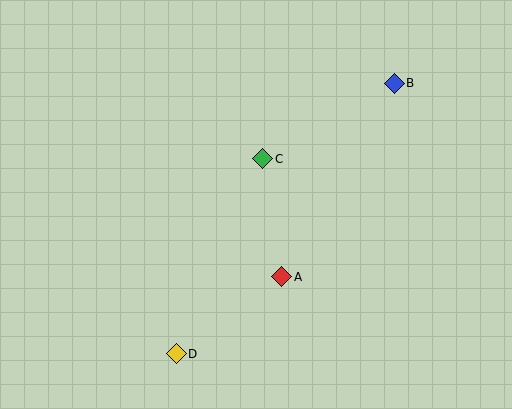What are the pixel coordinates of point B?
Point B is at (394, 83).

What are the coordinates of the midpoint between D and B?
The midpoint between D and B is at (285, 218).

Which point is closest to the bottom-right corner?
Point A is closest to the bottom-right corner.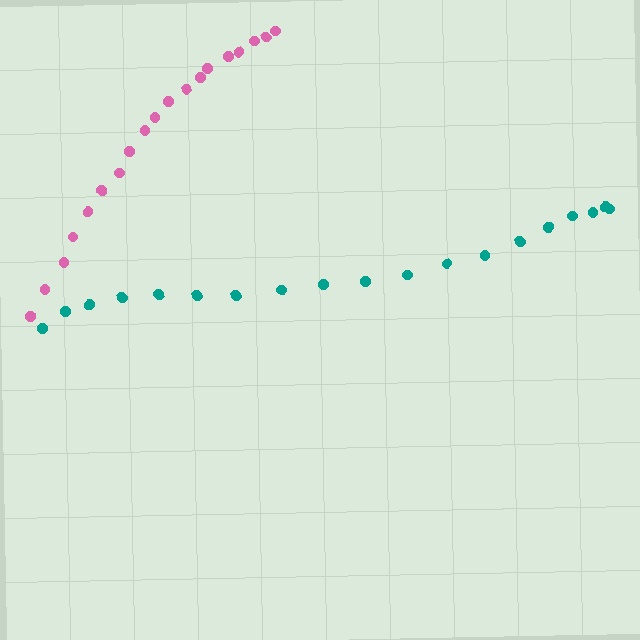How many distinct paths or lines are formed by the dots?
There are 2 distinct paths.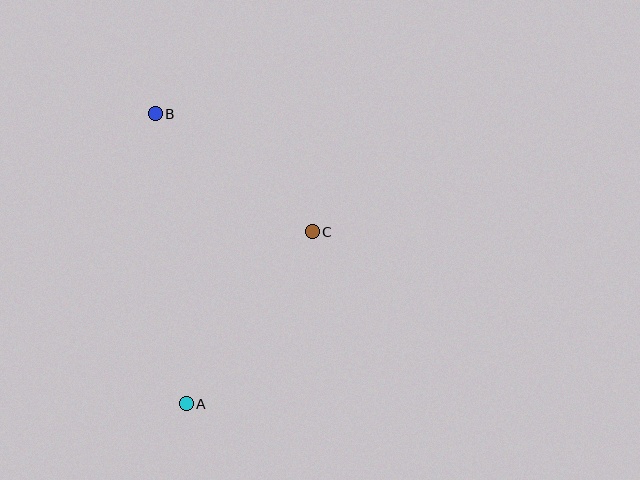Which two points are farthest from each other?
Points A and B are farthest from each other.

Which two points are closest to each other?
Points B and C are closest to each other.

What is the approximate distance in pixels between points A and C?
The distance between A and C is approximately 213 pixels.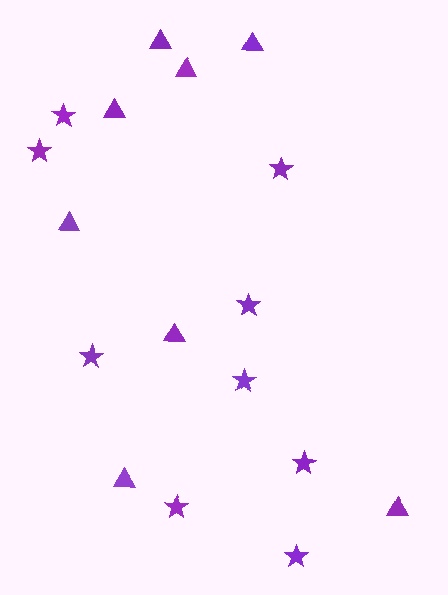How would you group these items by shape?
There are 2 groups: one group of triangles (8) and one group of stars (9).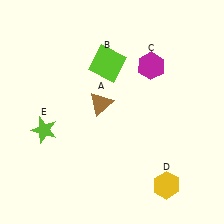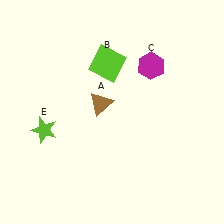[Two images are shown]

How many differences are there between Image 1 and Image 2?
There is 1 difference between the two images.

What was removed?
The yellow hexagon (D) was removed in Image 2.